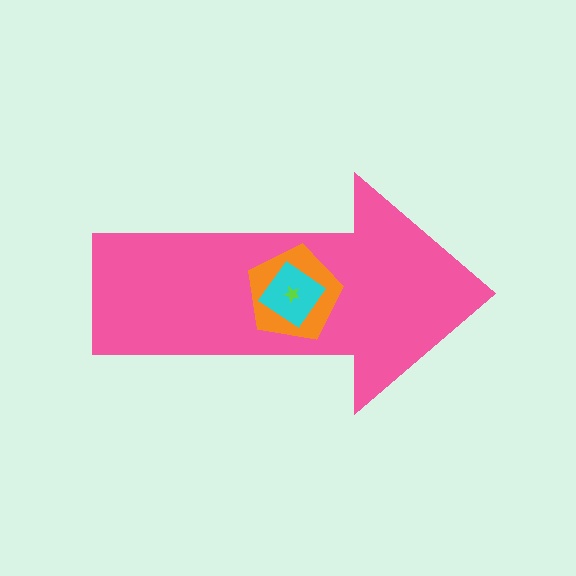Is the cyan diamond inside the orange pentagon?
Yes.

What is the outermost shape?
The pink arrow.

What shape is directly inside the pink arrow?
The orange pentagon.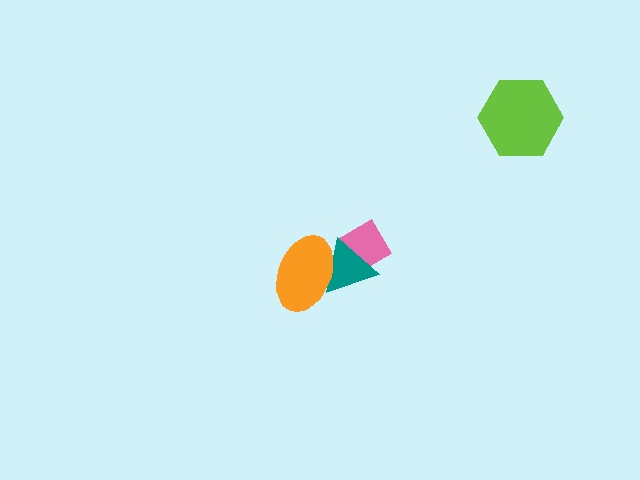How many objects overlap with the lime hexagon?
0 objects overlap with the lime hexagon.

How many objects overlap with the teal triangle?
2 objects overlap with the teal triangle.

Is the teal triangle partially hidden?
Yes, it is partially covered by another shape.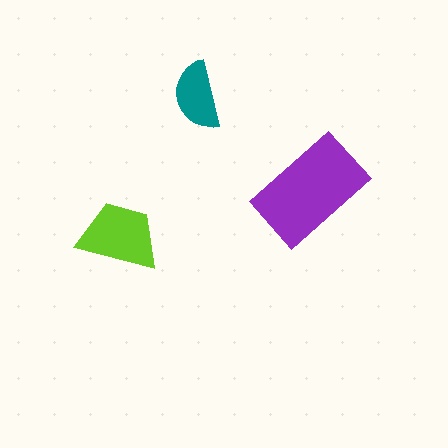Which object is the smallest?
The teal semicircle.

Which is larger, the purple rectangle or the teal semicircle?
The purple rectangle.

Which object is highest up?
The teal semicircle is topmost.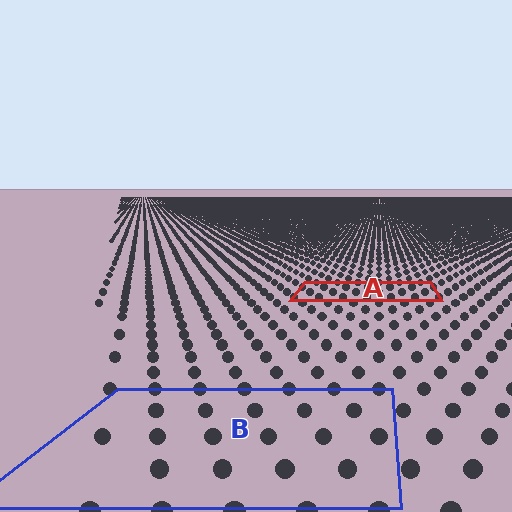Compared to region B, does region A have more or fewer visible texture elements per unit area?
Region A has more texture elements per unit area — they are packed more densely because it is farther away.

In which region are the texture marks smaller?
The texture marks are smaller in region A, because it is farther away.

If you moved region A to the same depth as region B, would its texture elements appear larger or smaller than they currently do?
They would appear larger. At a closer depth, the same texture elements are projected at a bigger on-screen size.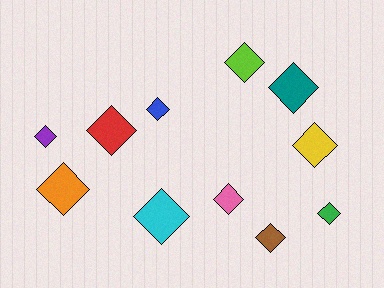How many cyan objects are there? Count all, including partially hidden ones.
There is 1 cyan object.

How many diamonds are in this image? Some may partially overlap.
There are 11 diamonds.